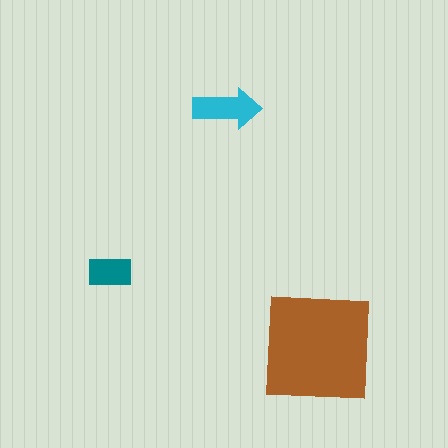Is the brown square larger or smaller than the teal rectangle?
Larger.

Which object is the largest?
The brown square.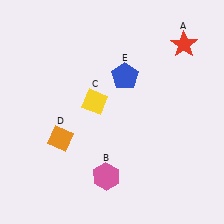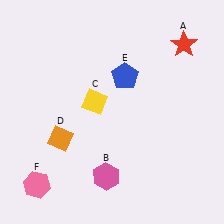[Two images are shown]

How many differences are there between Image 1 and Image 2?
There is 1 difference between the two images.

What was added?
A pink hexagon (F) was added in Image 2.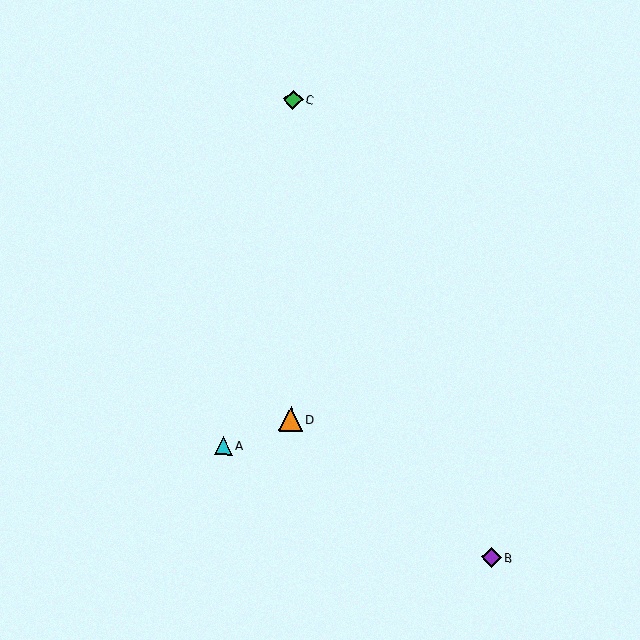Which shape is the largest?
The orange triangle (labeled D) is the largest.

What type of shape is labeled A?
Shape A is a cyan triangle.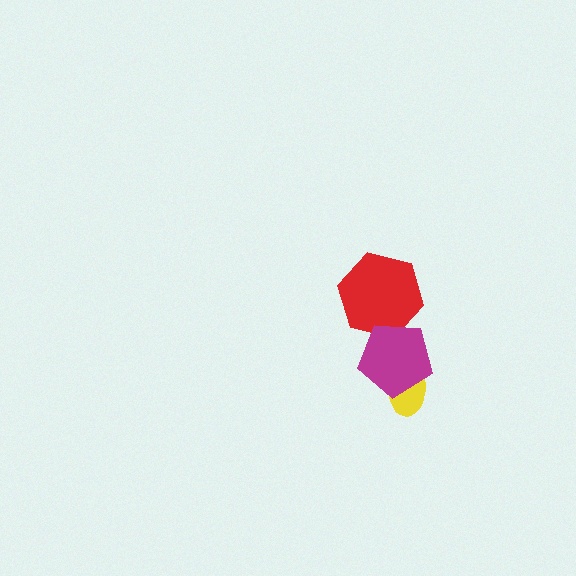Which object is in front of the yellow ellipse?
The magenta pentagon is in front of the yellow ellipse.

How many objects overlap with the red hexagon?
1 object overlaps with the red hexagon.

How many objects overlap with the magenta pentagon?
2 objects overlap with the magenta pentagon.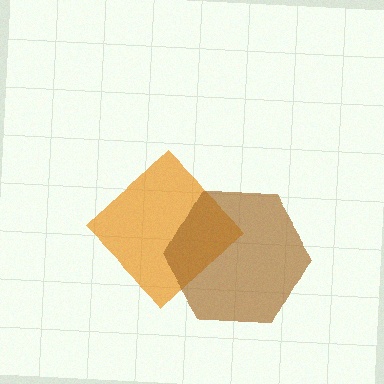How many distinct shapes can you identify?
There are 2 distinct shapes: an orange diamond, a brown hexagon.